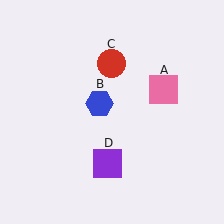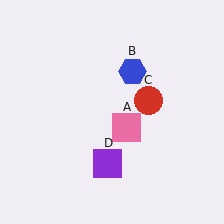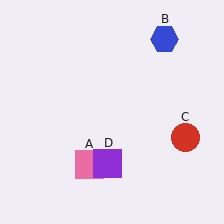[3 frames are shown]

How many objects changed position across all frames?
3 objects changed position: pink square (object A), blue hexagon (object B), red circle (object C).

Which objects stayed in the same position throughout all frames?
Purple square (object D) remained stationary.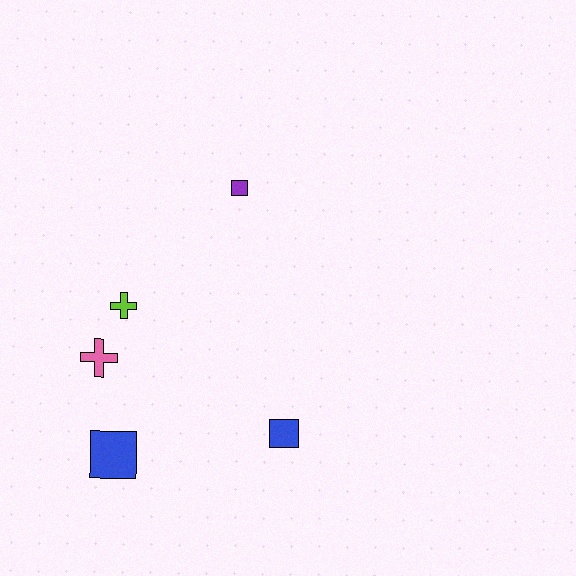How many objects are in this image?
There are 5 objects.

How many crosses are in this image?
There are 2 crosses.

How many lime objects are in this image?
There is 1 lime object.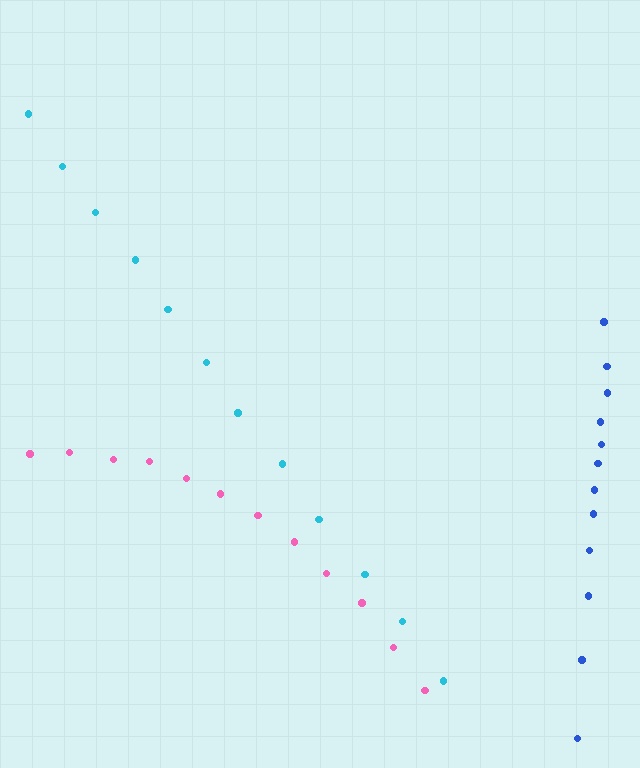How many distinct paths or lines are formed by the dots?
There are 3 distinct paths.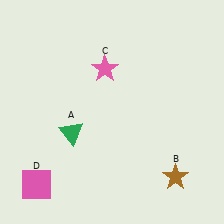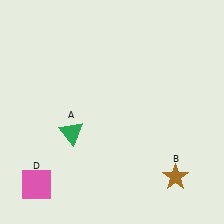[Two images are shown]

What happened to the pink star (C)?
The pink star (C) was removed in Image 2. It was in the top-left area of Image 1.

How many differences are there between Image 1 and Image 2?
There is 1 difference between the two images.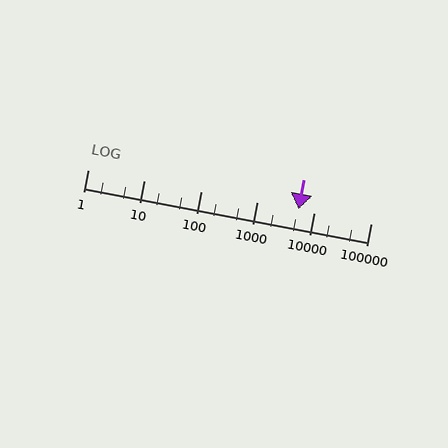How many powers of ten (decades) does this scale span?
The scale spans 5 decades, from 1 to 100000.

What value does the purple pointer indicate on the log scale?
The pointer indicates approximately 5300.